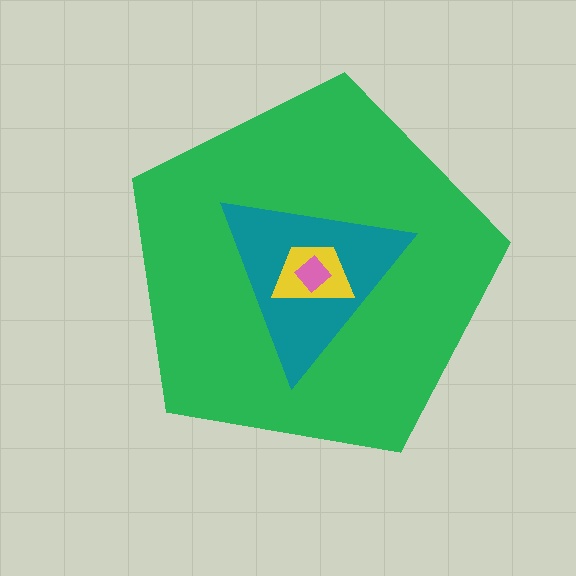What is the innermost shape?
The pink diamond.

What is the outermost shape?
The green pentagon.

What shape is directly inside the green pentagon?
The teal triangle.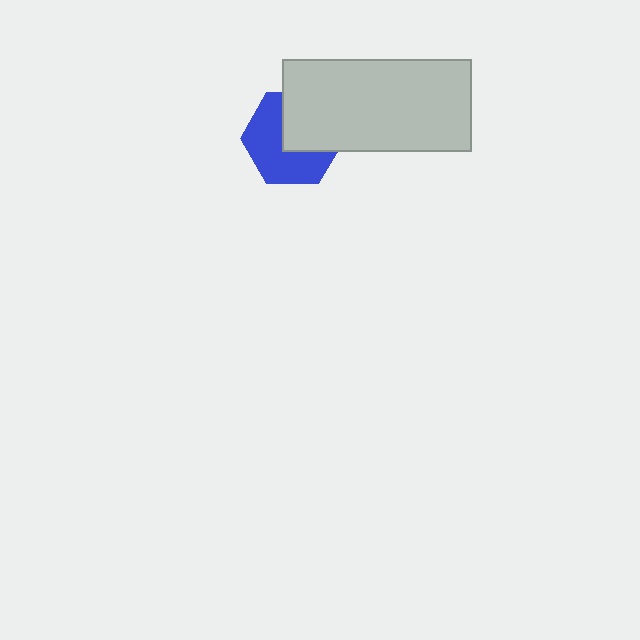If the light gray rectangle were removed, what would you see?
You would see the complete blue hexagon.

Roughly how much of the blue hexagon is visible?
About half of it is visible (roughly 56%).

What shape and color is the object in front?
The object in front is a light gray rectangle.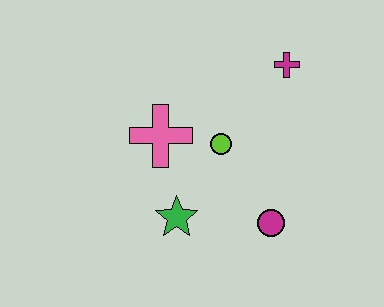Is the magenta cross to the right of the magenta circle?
Yes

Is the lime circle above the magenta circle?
Yes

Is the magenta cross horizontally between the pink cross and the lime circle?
No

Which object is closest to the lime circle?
The pink cross is closest to the lime circle.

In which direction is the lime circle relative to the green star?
The lime circle is above the green star.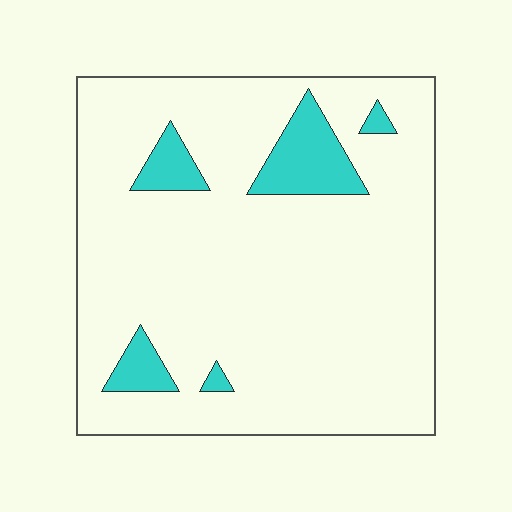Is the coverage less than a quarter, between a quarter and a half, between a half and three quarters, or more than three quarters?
Less than a quarter.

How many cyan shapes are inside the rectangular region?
5.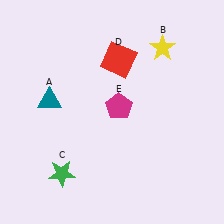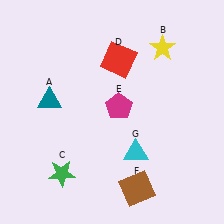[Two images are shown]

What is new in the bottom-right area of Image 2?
A brown square (F) was added in the bottom-right area of Image 2.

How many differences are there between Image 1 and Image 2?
There are 2 differences between the two images.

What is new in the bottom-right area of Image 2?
A cyan triangle (G) was added in the bottom-right area of Image 2.